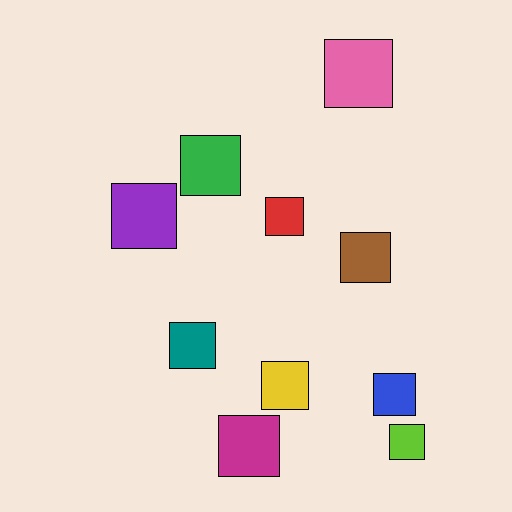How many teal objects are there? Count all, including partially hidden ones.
There is 1 teal object.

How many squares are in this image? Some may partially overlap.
There are 10 squares.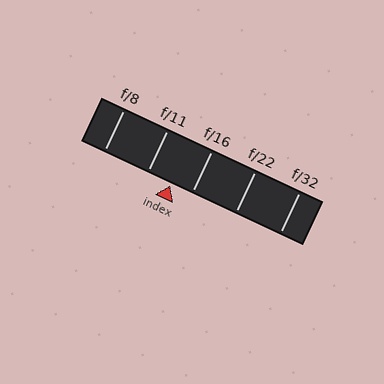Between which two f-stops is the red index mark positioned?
The index mark is between f/11 and f/16.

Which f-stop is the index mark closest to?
The index mark is closest to f/16.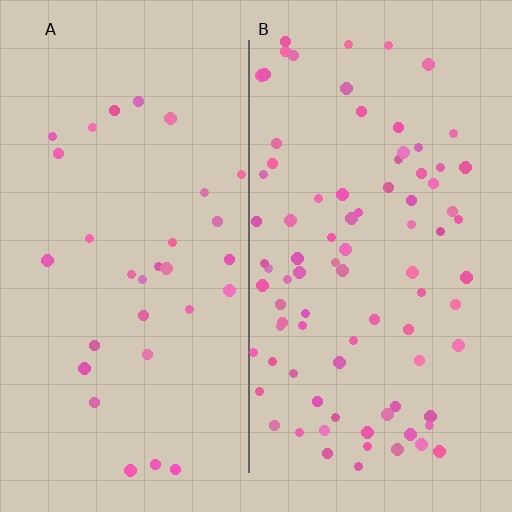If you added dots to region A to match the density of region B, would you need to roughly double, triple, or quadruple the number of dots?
Approximately triple.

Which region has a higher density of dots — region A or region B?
B (the right).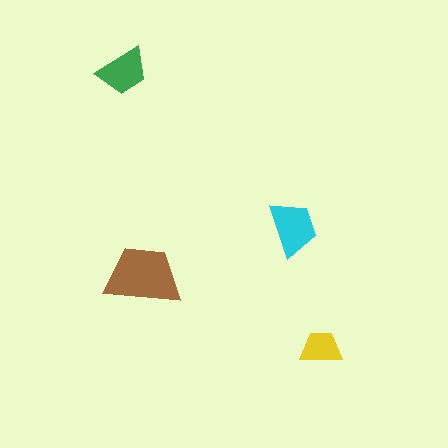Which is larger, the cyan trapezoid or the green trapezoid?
The cyan one.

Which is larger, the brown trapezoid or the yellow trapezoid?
The brown one.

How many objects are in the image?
There are 4 objects in the image.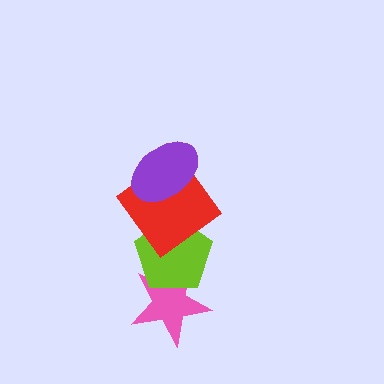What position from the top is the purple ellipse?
The purple ellipse is 1st from the top.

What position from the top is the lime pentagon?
The lime pentagon is 3rd from the top.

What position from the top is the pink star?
The pink star is 4th from the top.